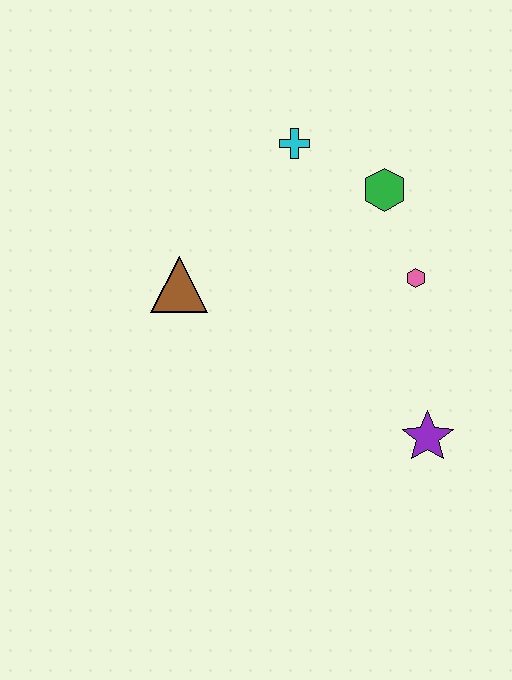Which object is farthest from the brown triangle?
The purple star is farthest from the brown triangle.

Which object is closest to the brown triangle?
The cyan cross is closest to the brown triangle.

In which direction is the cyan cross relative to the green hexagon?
The cyan cross is to the left of the green hexagon.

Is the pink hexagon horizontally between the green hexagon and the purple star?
Yes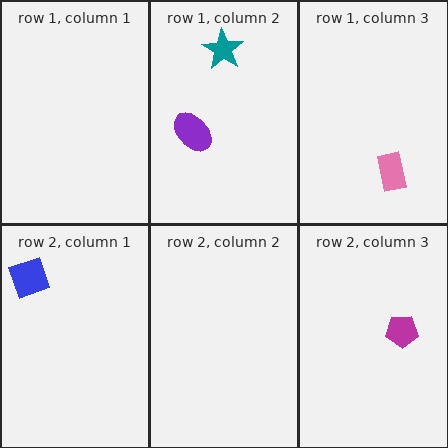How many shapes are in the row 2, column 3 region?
1.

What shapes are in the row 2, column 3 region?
The magenta pentagon.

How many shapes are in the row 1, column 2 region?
2.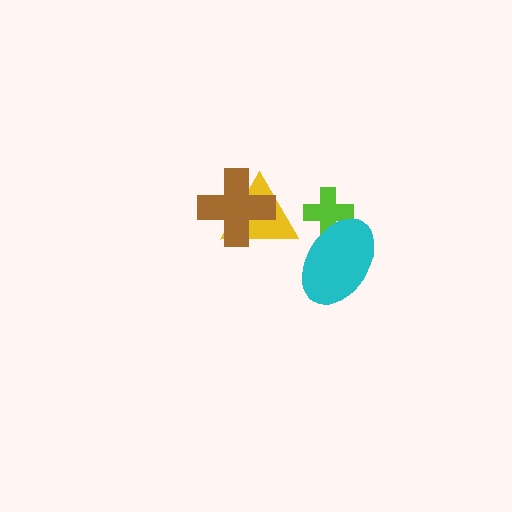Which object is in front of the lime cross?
The cyan ellipse is in front of the lime cross.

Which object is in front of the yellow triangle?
The brown cross is in front of the yellow triangle.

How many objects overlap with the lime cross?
1 object overlaps with the lime cross.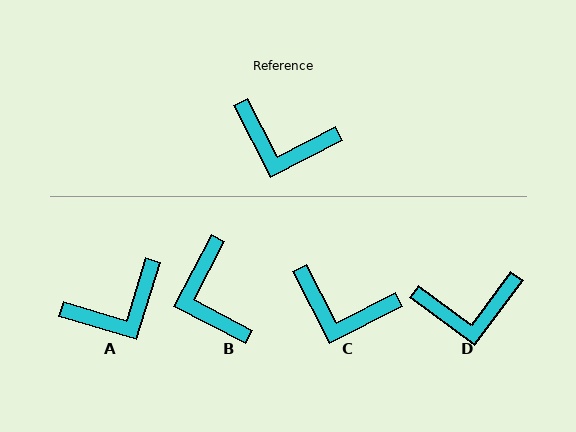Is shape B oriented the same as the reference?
No, it is off by about 55 degrees.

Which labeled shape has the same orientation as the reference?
C.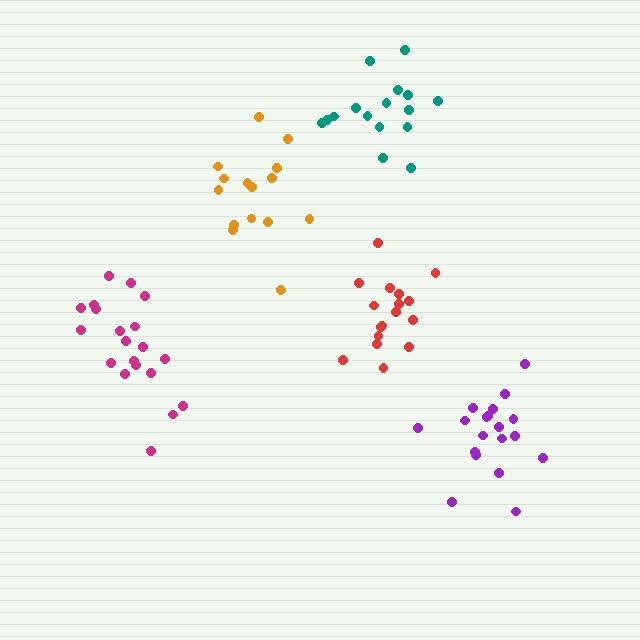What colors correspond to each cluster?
The clusters are colored: red, teal, orange, magenta, purple.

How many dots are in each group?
Group 1: 17 dots, Group 2: 16 dots, Group 3: 15 dots, Group 4: 20 dots, Group 5: 19 dots (87 total).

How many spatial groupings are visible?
There are 5 spatial groupings.